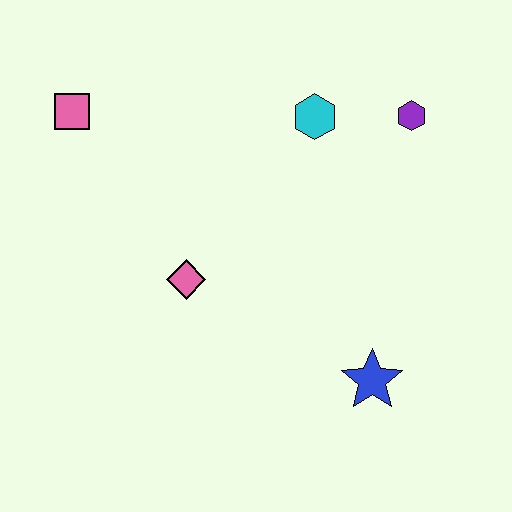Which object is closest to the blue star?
The pink diamond is closest to the blue star.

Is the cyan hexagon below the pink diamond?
No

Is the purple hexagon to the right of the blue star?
Yes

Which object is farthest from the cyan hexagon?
The blue star is farthest from the cyan hexagon.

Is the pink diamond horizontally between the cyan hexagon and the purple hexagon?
No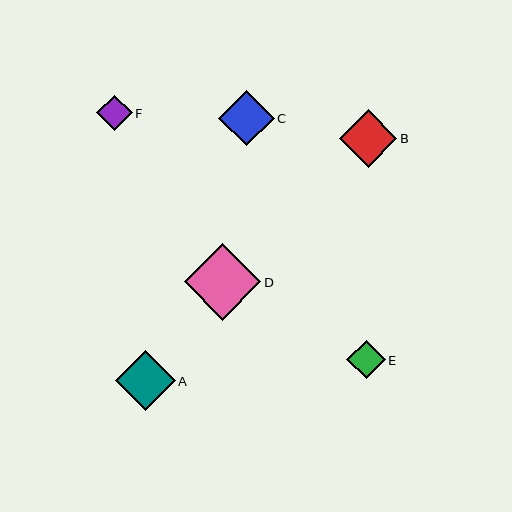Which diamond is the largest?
Diamond D is the largest with a size of approximately 76 pixels.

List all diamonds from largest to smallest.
From largest to smallest: D, A, B, C, E, F.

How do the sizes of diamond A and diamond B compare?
Diamond A and diamond B are approximately the same size.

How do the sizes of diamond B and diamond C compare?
Diamond B and diamond C are approximately the same size.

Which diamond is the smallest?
Diamond F is the smallest with a size of approximately 35 pixels.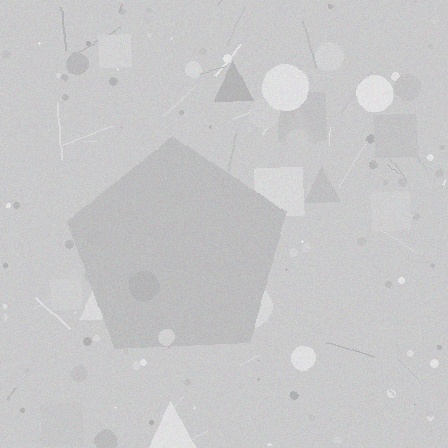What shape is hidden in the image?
A pentagon is hidden in the image.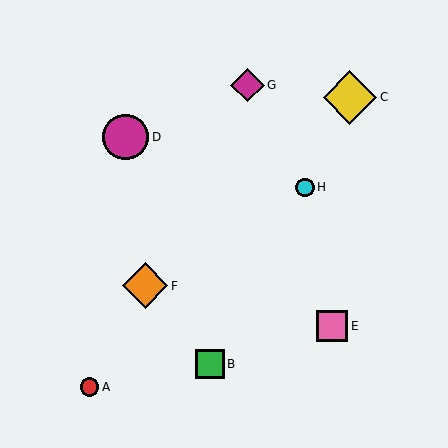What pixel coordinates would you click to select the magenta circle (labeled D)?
Click at (126, 137) to select the magenta circle D.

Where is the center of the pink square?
The center of the pink square is at (332, 326).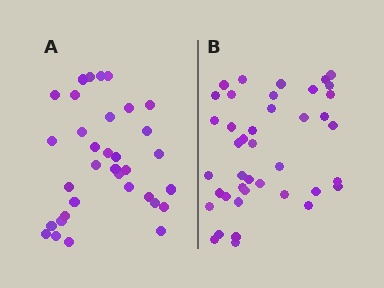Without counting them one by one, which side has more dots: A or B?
Region B (the right region) has more dots.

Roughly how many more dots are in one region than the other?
Region B has roughly 8 or so more dots than region A.